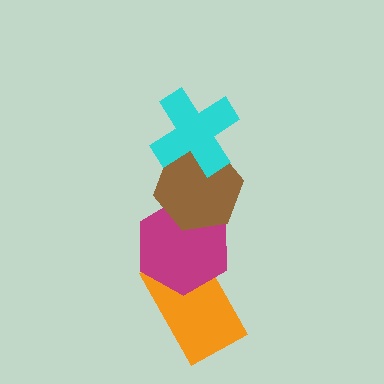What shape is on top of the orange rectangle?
The magenta hexagon is on top of the orange rectangle.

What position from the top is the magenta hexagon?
The magenta hexagon is 3rd from the top.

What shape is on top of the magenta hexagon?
The brown hexagon is on top of the magenta hexagon.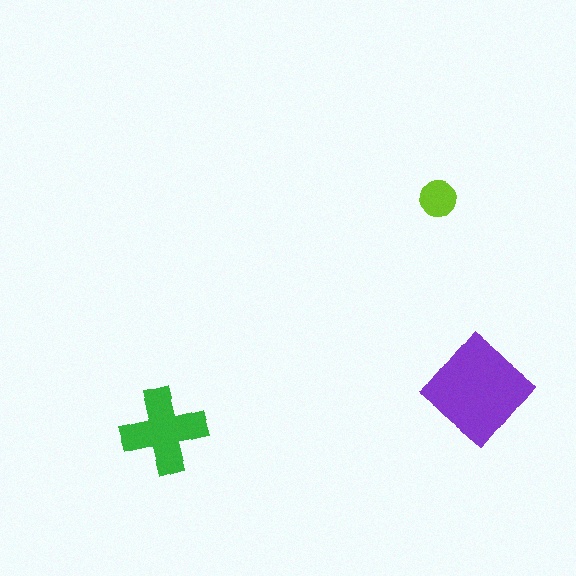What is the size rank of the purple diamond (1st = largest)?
1st.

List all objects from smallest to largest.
The lime circle, the green cross, the purple diamond.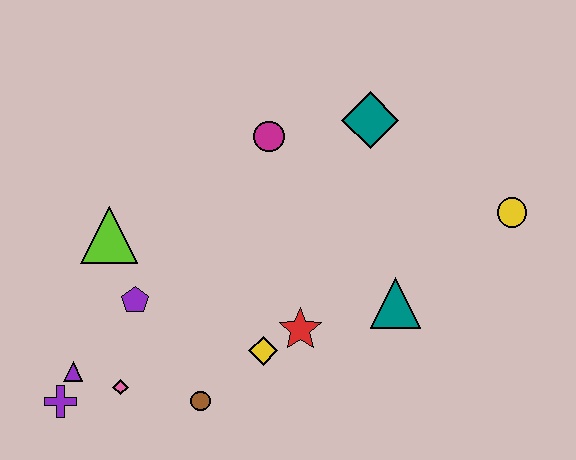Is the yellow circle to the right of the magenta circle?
Yes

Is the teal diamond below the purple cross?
No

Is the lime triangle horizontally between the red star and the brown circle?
No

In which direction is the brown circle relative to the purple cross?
The brown circle is to the right of the purple cross.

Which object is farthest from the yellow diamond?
The yellow circle is farthest from the yellow diamond.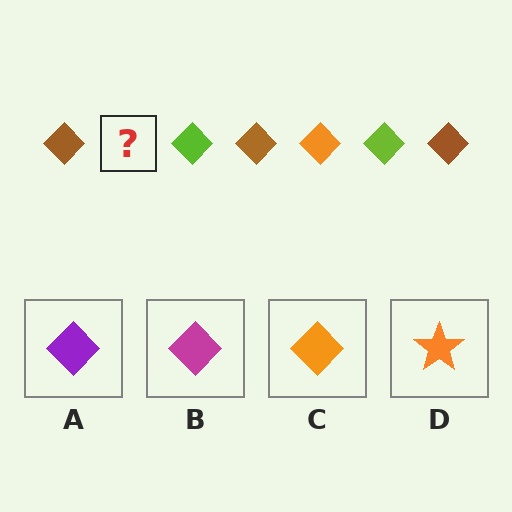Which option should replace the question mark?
Option C.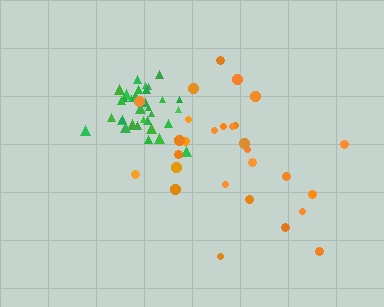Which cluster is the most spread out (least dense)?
Orange.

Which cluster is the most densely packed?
Green.